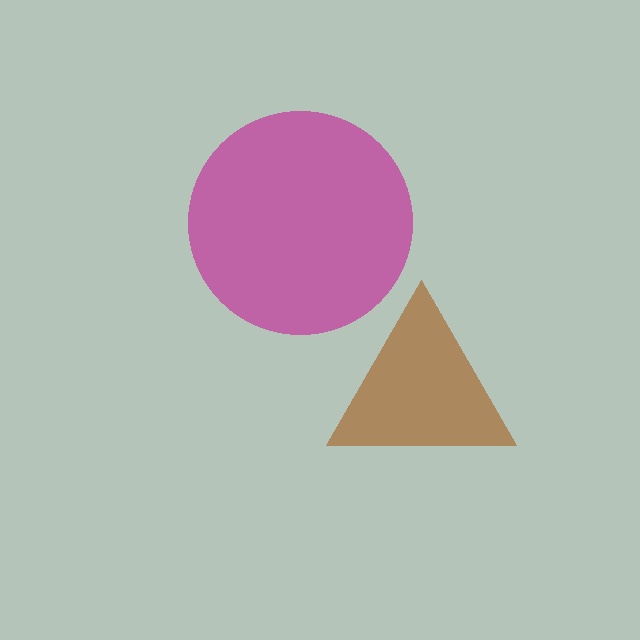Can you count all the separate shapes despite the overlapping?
Yes, there are 2 separate shapes.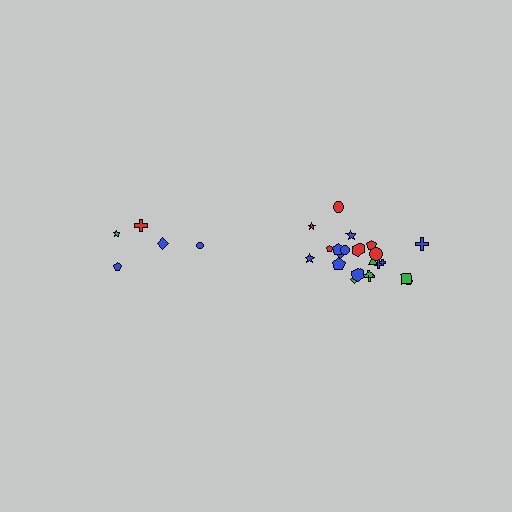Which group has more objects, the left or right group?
The right group.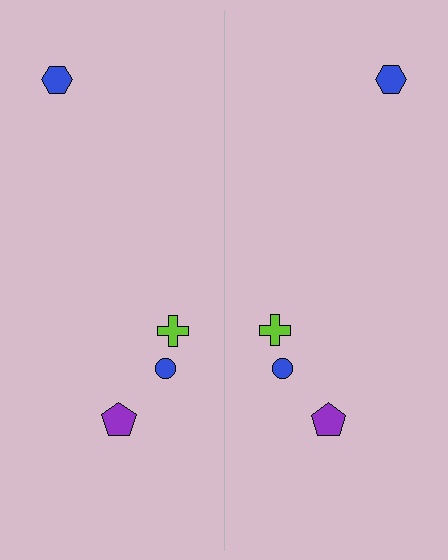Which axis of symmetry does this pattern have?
The pattern has a vertical axis of symmetry running through the center of the image.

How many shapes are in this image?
There are 8 shapes in this image.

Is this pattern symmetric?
Yes, this pattern has bilateral (reflection) symmetry.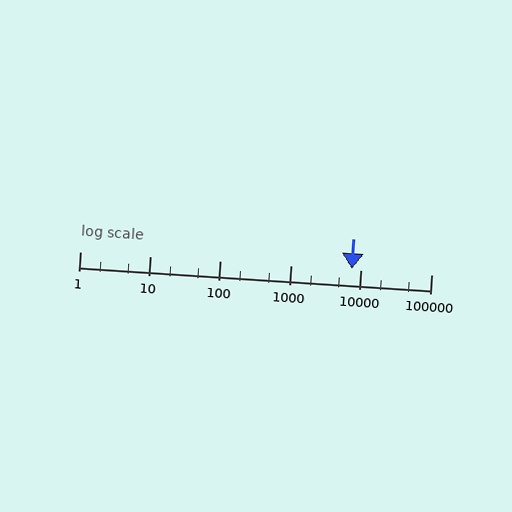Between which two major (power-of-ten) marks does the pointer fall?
The pointer is between 1000 and 10000.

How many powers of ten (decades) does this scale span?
The scale spans 5 decades, from 1 to 100000.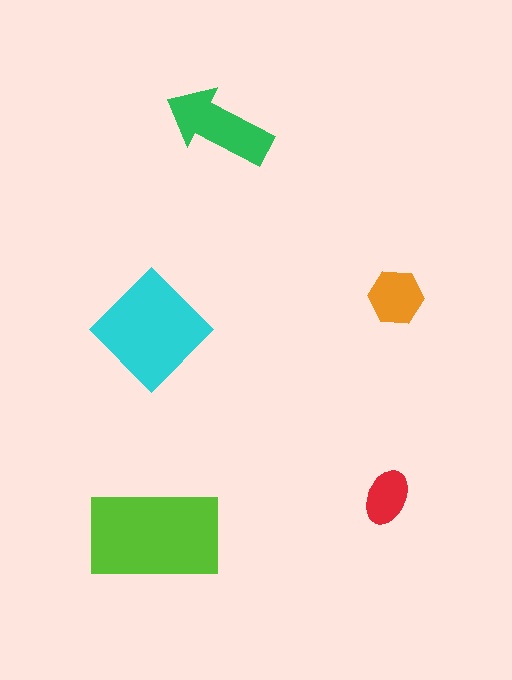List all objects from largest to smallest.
The lime rectangle, the cyan diamond, the green arrow, the orange hexagon, the red ellipse.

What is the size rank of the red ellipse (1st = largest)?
5th.